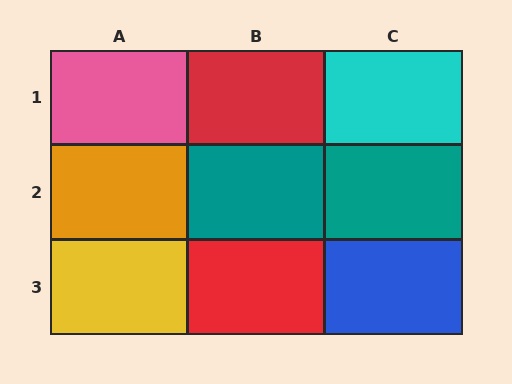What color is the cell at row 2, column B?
Teal.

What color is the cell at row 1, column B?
Red.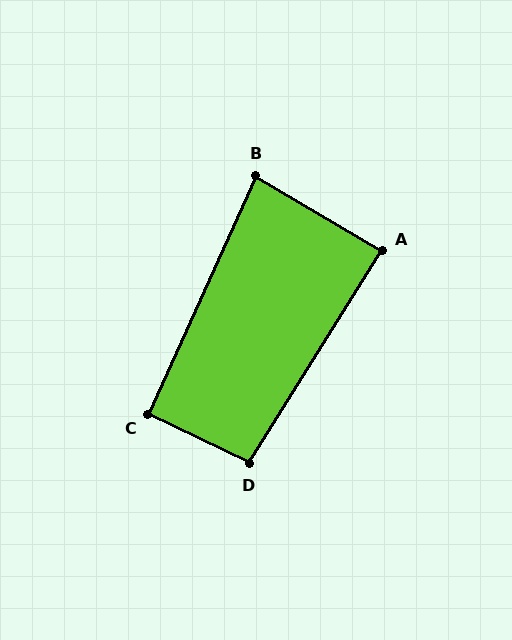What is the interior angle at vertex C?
Approximately 91 degrees (approximately right).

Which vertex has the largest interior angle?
D, at approximately 96 degrees.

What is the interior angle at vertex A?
Approximately 89 degrees (approximately right).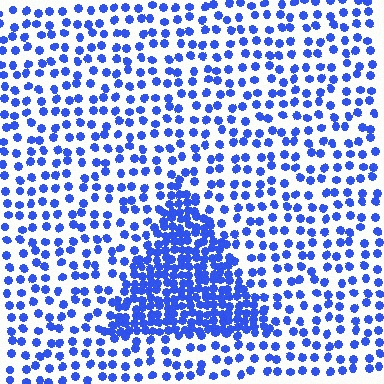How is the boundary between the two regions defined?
The boundary is defined by a change in element density (approximately 2.6x ratio). All elements are the same color, size, and shape.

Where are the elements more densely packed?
The elements are more densely packed inside the triangle boundary.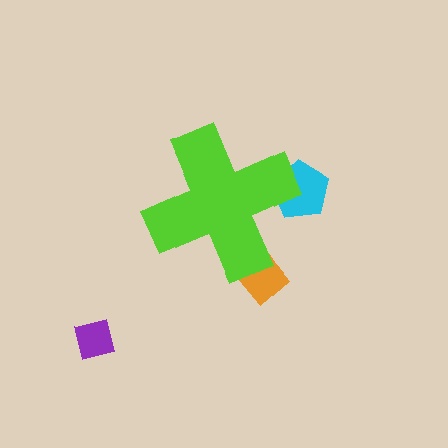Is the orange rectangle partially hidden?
Yes, the orange rectangle is partially hidden behind the lime cross.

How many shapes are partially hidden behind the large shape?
2 shapes are partially hidden.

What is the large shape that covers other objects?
A lime cross.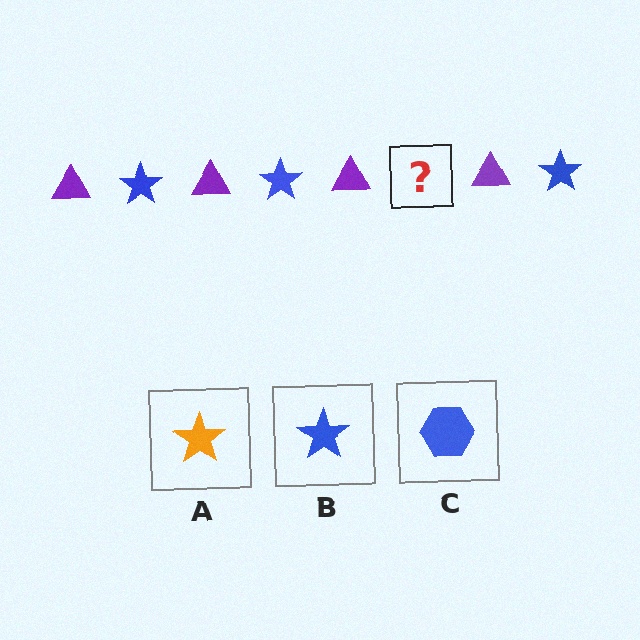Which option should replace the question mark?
Option B.